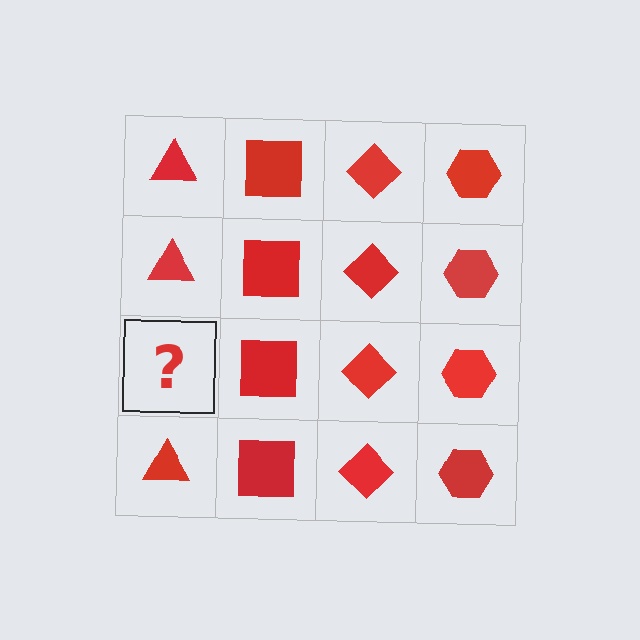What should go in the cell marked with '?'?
The missing cell should contain a red triangle.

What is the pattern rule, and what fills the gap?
The rule is that each column has a consistent shape. The gap should be filled with a red triangle.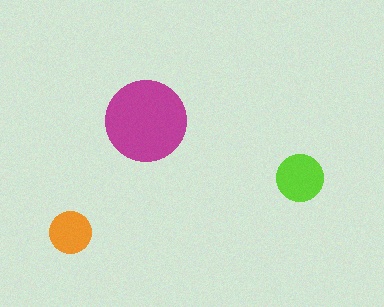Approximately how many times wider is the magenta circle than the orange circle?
About 2 times wider.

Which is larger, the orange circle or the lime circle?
The lime one.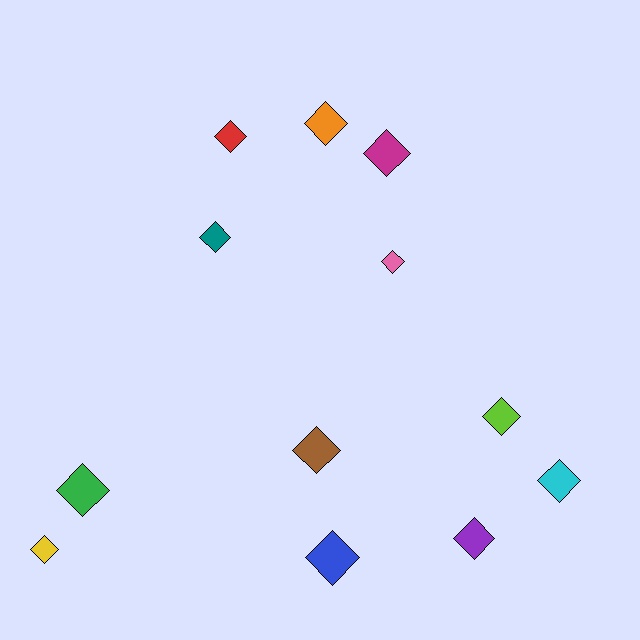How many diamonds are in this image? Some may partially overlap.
There are 12 diamonds.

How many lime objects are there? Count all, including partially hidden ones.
There is 1 lime object.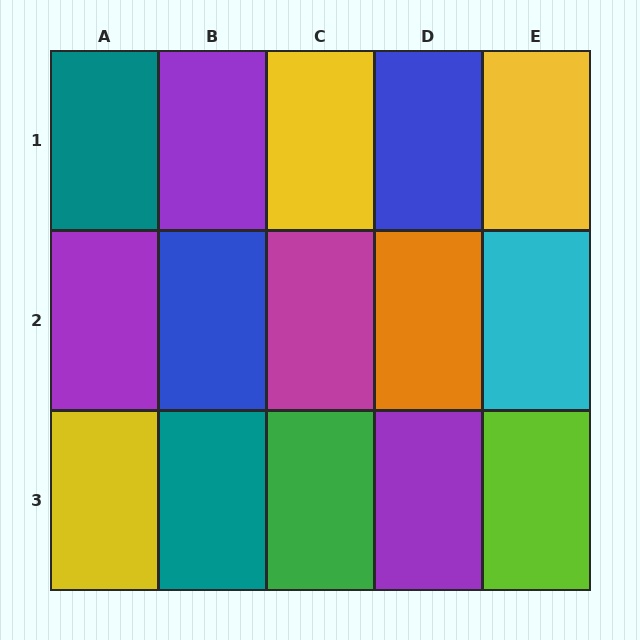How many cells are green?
1 cell is green.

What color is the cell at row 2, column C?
Magenta.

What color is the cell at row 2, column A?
Purple.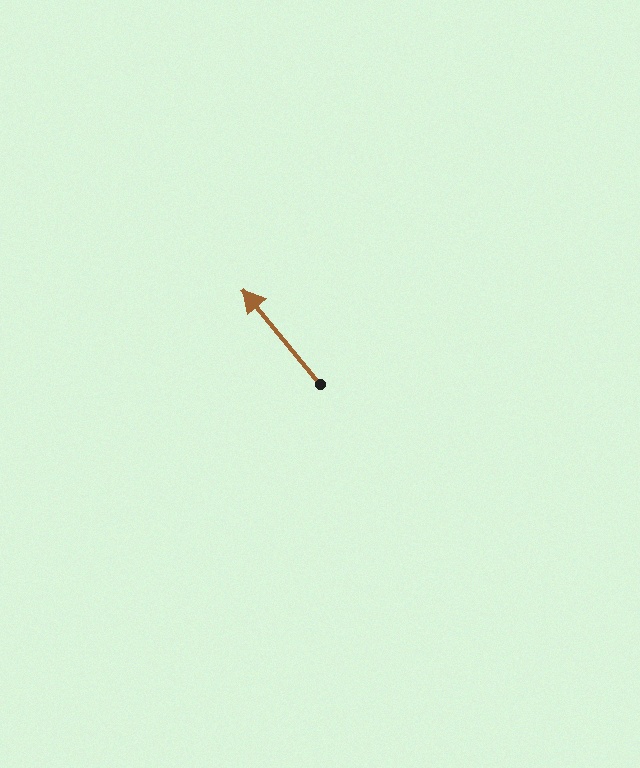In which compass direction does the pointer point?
Northwest.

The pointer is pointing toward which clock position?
Roughly 11 o'clock.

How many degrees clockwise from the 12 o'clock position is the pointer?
Approximately 321 degrees.